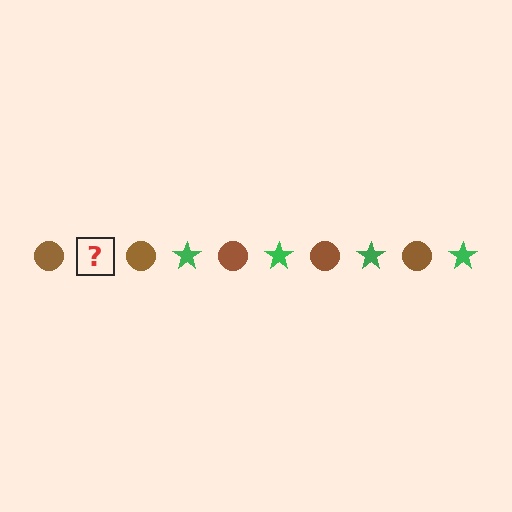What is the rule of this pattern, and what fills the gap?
The rule is that the pattern alternates between brown circle and green star. The gap should be filled with a green star.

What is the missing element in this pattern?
The missing element is a green star.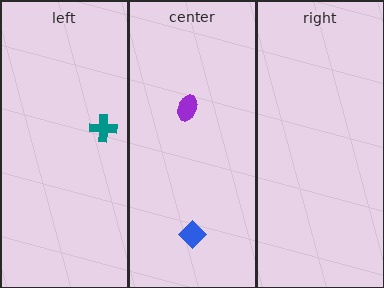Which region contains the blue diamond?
The center region.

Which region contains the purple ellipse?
The center region.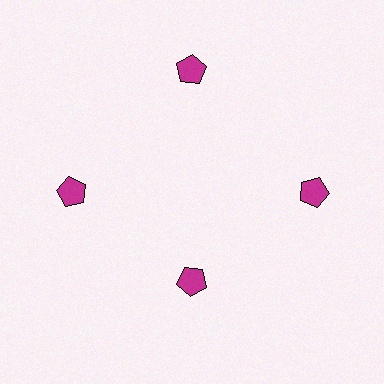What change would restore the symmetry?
The symmetry would be restored by moving it outward, back onto the ring so that all 4 pentagons sit at equal angles and equal distance from the center.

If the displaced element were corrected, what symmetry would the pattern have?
It would have 4-fold rotational symmetry — the pattern would map onto itself every 90 degrees.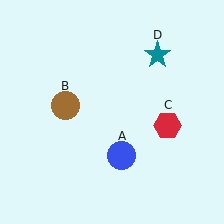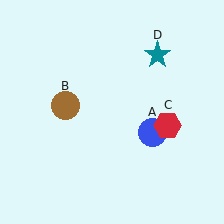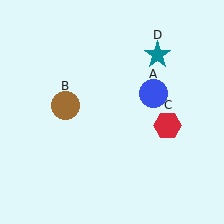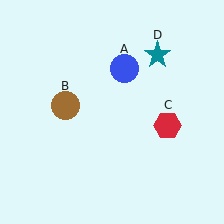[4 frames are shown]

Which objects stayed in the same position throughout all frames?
Brown circle (object B) and red hexagon (object C) and teal star (object D) remained stationary.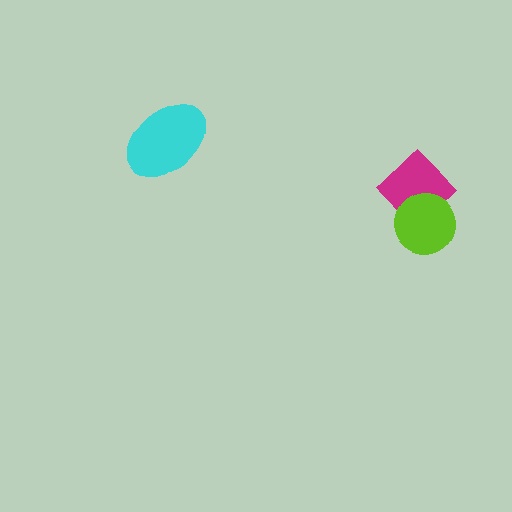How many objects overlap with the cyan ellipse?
0 objects overlap with the cyan ellipse.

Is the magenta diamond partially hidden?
Yes, it is partially covered by another shape.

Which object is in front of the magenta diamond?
The lime circle is in front of the magenta diamond.